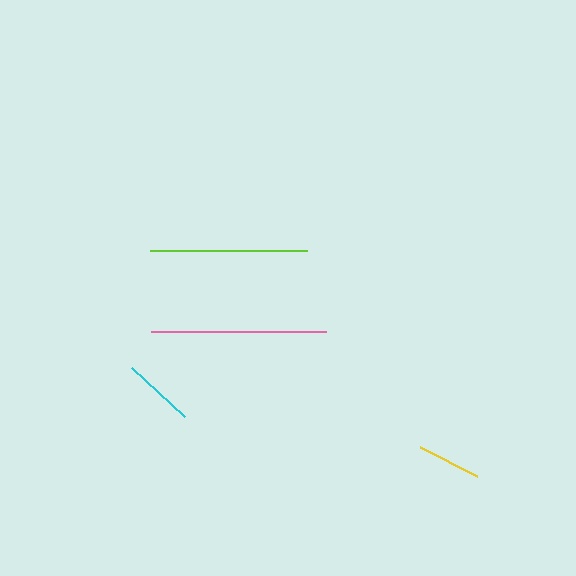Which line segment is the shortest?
The yellow line is the shortest at approximately 63 pixels.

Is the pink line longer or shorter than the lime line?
The pink line is longer than the lime line.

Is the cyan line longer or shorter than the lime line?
The lime line is longer than the cyan line.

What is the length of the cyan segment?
The cyan segment is approximately 72 pixels long.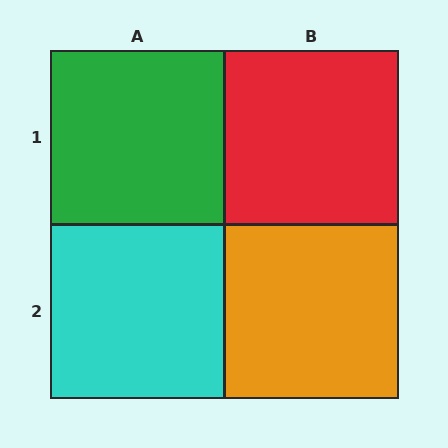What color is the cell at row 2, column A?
Cyan.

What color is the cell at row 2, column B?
Orange.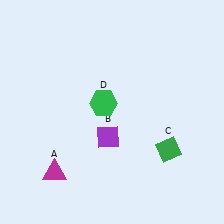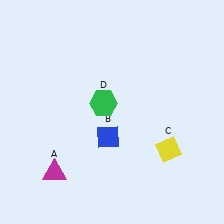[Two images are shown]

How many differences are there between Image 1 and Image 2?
There are 2 differences between the two images.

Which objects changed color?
B changed from purple to blue. C changed from green to yellow.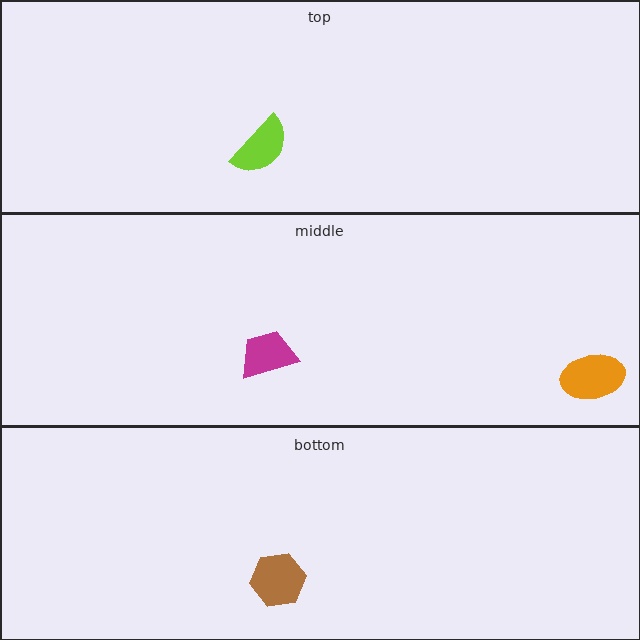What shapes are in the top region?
The lime semicircle.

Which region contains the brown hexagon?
The bottom region.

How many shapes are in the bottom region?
1.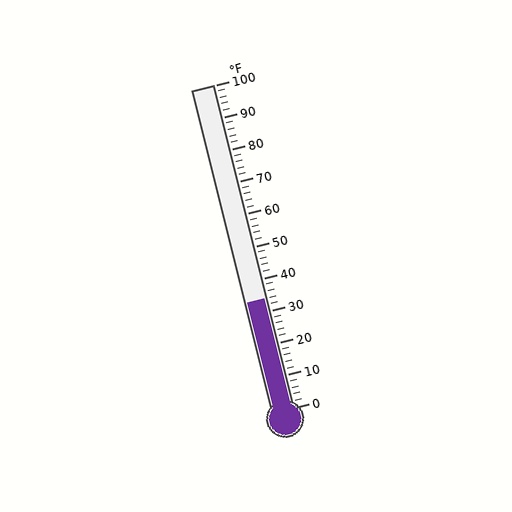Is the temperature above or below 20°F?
The temperature is above 20°F.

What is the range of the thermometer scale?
The thermometer scale ranges from 0°F to 100°F.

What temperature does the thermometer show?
The thermometer shows approximately 34°F.